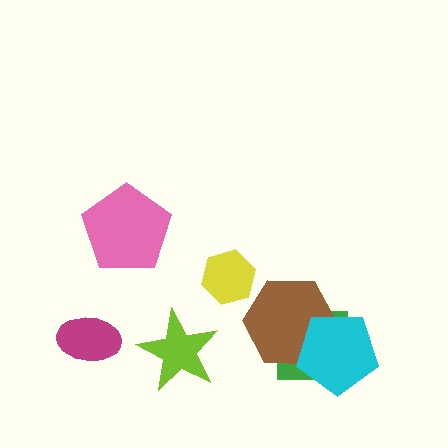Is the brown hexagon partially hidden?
Yes, it is partially covered by another shape.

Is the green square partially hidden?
Yes, it is partially covered by another shape.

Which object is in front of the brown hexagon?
The cyan pentagon is in front of the brown hexagon.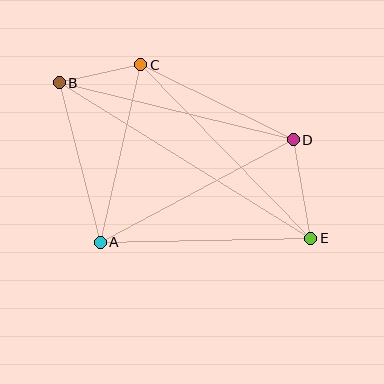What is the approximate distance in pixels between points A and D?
The distance between A and D is approximately 219 pixels.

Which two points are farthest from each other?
Points B and E are farthest from each other.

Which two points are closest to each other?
Points B and C are closest to each other.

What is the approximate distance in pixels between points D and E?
The distance between D and E is approximately 100 pixels.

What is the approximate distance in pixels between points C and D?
The distance between C and D is approximately 170 pixels.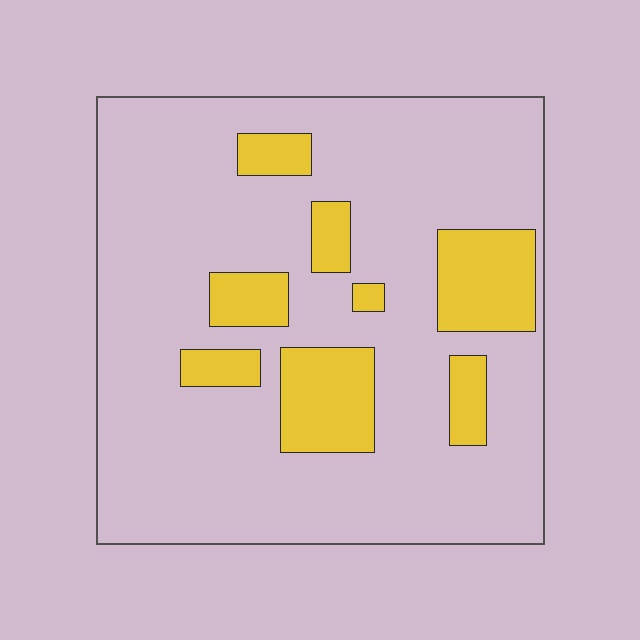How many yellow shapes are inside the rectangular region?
8.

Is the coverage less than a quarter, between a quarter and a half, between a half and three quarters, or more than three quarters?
Less than a quarter.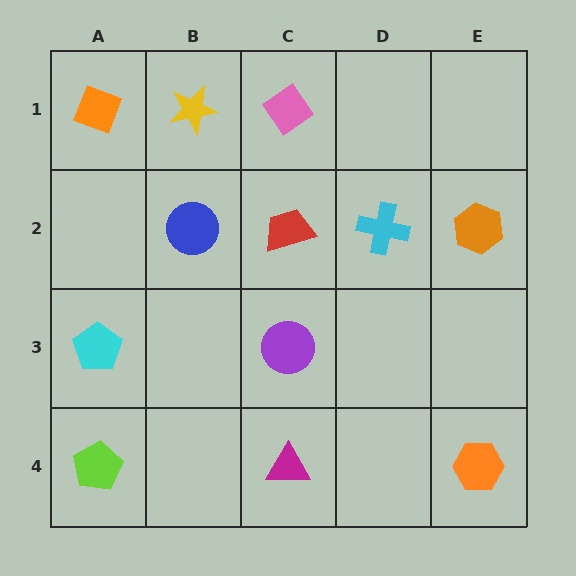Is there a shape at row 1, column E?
No, that cell is empty.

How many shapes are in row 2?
4 shapes.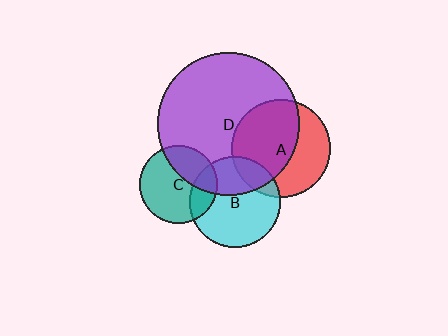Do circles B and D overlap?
Yes.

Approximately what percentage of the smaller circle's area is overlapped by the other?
Approximately 35%.